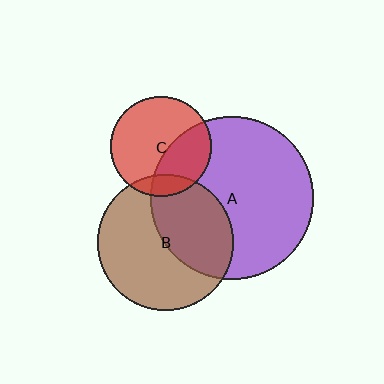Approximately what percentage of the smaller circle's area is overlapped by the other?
Approximately 15%.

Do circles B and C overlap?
Yes.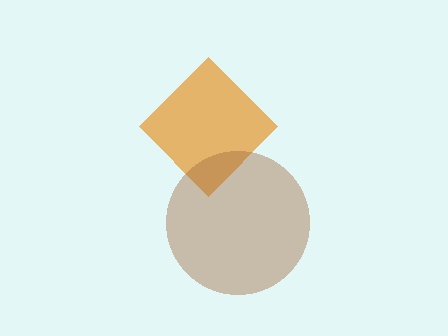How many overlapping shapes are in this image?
There are 2 overlapping shapes in the image.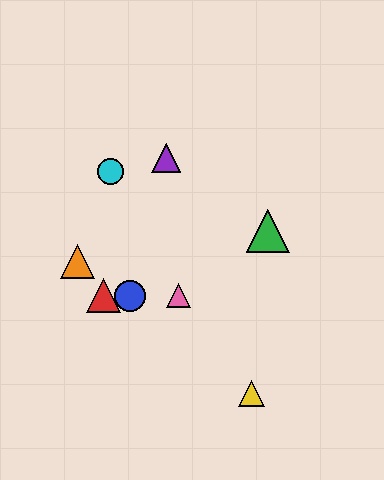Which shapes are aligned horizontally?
The red triangle, the blue circle, the pink triangle are aligned horizontally.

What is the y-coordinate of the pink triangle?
The pink triangle is at y≈296.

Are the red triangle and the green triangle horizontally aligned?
No, the red triangle is at y≈296 and the green triangle is at y≈231.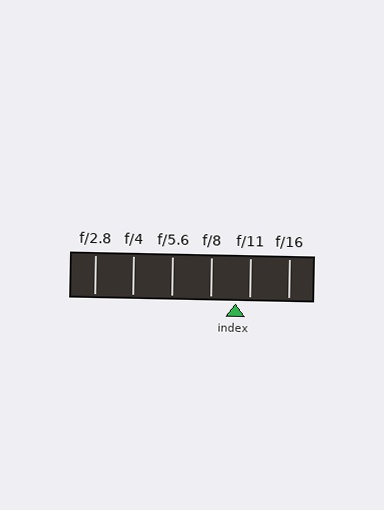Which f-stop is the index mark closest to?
The index mark is closest to f/11.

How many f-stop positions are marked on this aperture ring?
There are 6 f-stop positions marked.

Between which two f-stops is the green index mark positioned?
The index mark is between f/8 and f/11.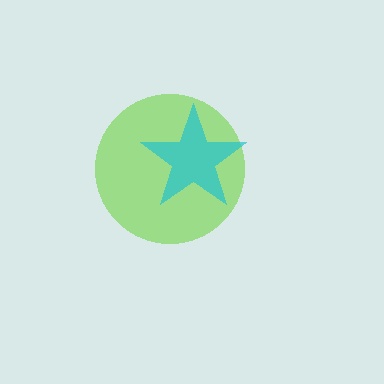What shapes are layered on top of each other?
The layered shapes are: a lime circle, a cyan star.